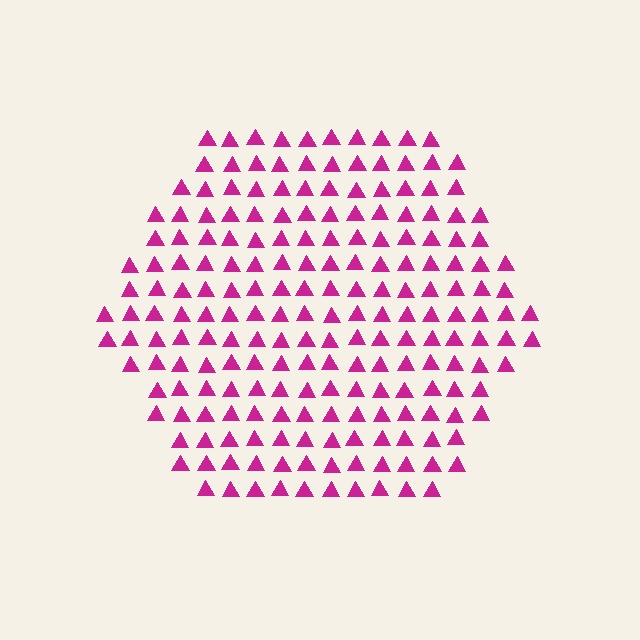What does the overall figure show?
The overall figure shows a hexagon.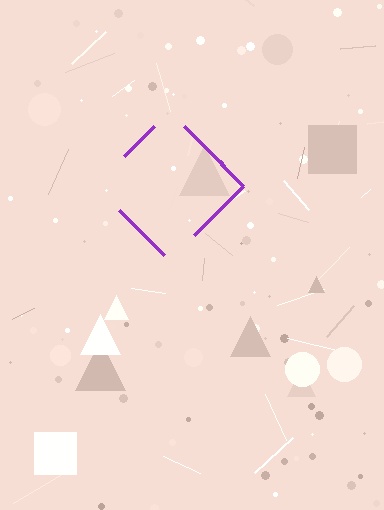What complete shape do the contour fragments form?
The contour fragments form a diamond.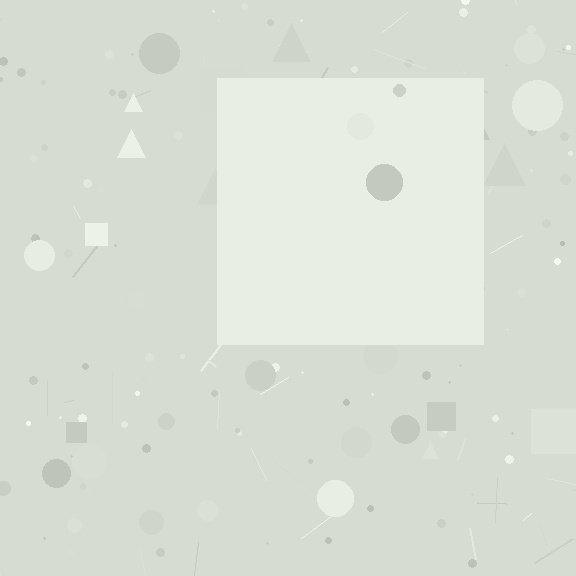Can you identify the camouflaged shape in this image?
The camouflaged shape is a square.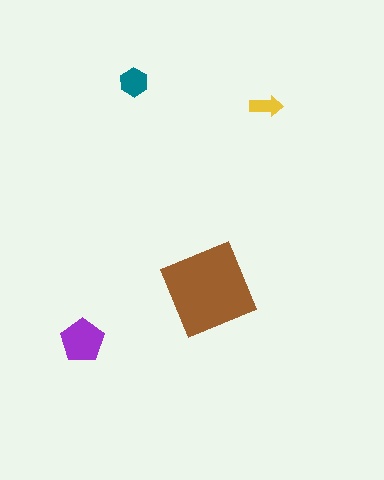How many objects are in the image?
There are 4 objects in the image.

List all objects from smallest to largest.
The yellow arrow, the teal hexagon, the purple pentagon, the brown diamond.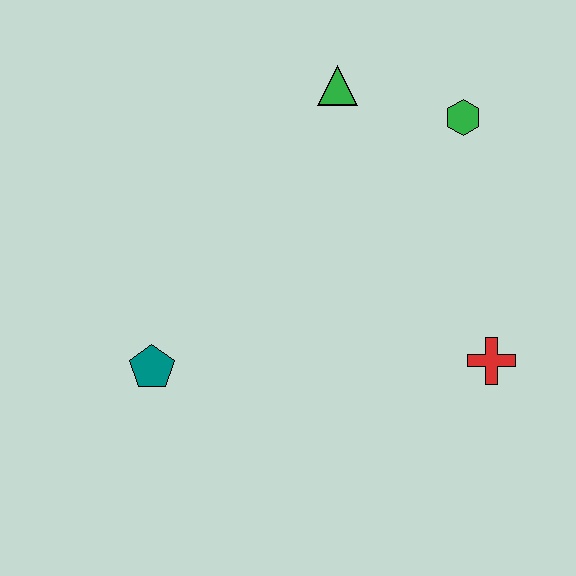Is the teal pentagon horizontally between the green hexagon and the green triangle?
No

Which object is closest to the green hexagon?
The green triangle is closest to the green hexagon.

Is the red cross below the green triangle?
Yes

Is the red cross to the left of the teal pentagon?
No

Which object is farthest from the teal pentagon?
The green hexagon is farthest from the teal pentagon.